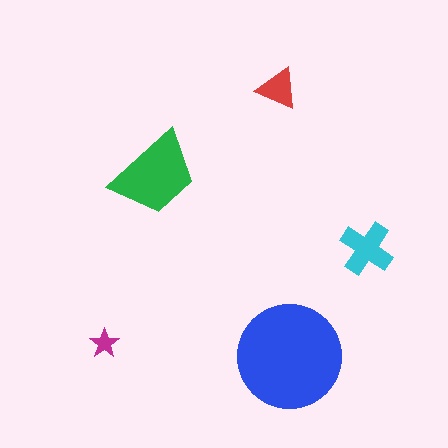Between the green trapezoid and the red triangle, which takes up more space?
The green trapezoid.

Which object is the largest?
The blue circle.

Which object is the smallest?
The magenta star.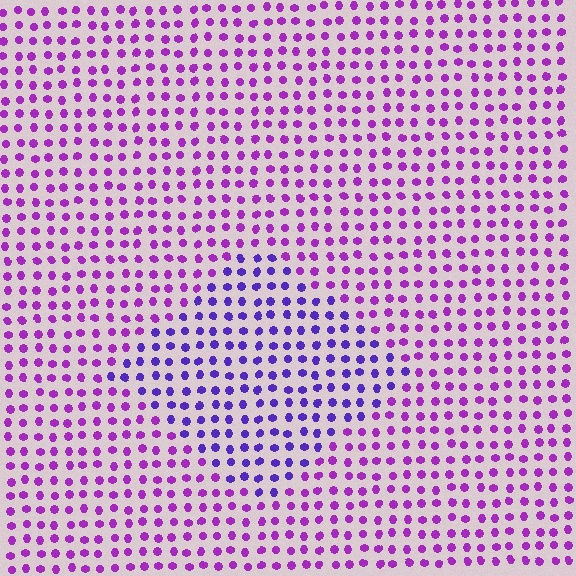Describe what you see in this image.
The image is filled with small purple elements in a uniform arrangement. A diamond-shaped region is visible where the elements are tinted to a slightly different hue, forming a subtle color boundary.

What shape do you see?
I see a diamond.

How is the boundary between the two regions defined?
The boundary is defined purely by a slight shift in hue (about 33 degrees). Spacing, size, and orientation are identical on both sides.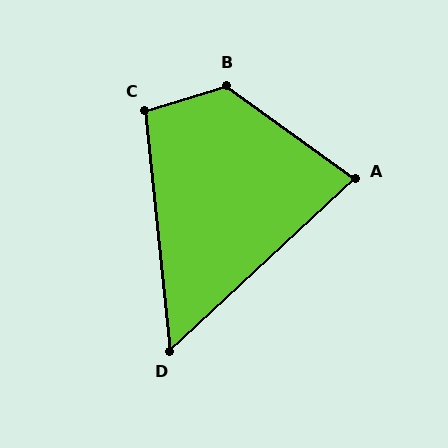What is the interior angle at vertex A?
Approximately 79 degrees (acute).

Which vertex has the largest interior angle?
B, at approximately 127 degrees.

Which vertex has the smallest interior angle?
D, at approximately 53 degrees.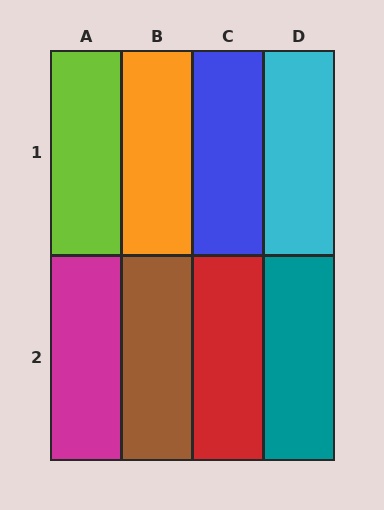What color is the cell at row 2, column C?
Red.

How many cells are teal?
1 cell is teal.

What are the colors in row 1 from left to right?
Lime, orange, blue, cyan.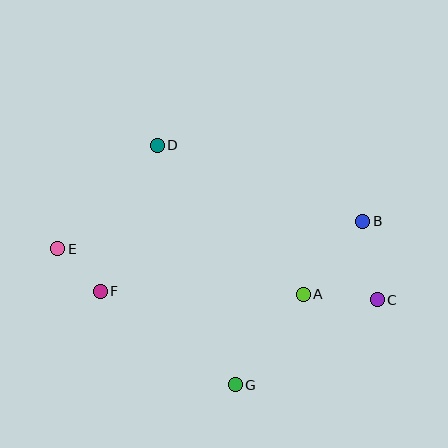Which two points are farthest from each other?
Points C and E are farthest from each other.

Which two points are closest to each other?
Points E and F are closest to each other.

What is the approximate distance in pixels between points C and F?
The distance between C and F is approximately 277 pixels.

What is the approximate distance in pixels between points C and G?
The distance between C and G is approximately 165 pixels.